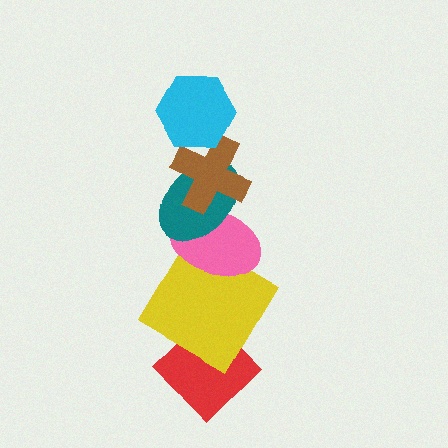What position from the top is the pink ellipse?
The pink ellipse is 4th from the top.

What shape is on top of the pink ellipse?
The teal ellipse is on top of the pink ellipse.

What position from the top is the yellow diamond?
The yellow diamond is 5th from the top.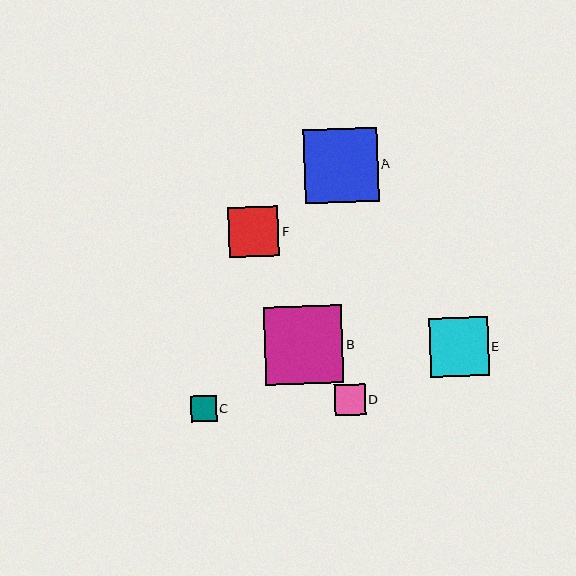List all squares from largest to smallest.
From largest to smallest: B, A, E, F, D, C.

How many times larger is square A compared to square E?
Square A is approximately 1.3 times the size of square E.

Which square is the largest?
Square B is the largest with a size of approximately 78 pixels.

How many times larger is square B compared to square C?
Square B is approximately 3.0 times the size of square C.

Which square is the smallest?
Square C is the smallest with a size of approximately 26 pixels.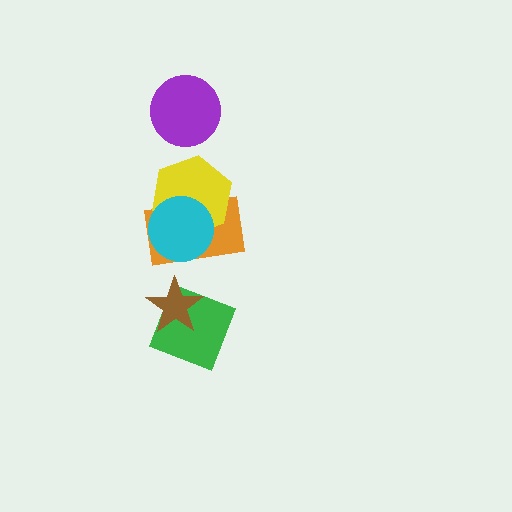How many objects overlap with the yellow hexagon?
2 objects overlap with the yellow hexagon.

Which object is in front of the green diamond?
The brown star is in front of the green diamond.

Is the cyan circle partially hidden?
No, no other shape covers it.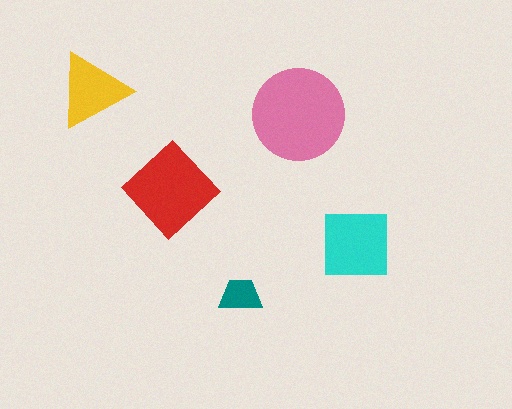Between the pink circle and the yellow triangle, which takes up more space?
The pink circle.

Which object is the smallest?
The teal trapezoid.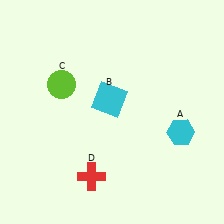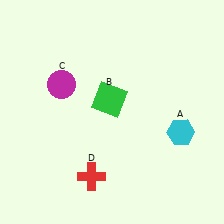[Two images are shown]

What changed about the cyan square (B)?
In Image 1, B is cyan. In Image 2, it changed to green.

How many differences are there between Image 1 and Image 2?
There are 2 differences between the two images.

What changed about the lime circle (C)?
In Image 1, C is lime. In Image 2, it changed to magenta.